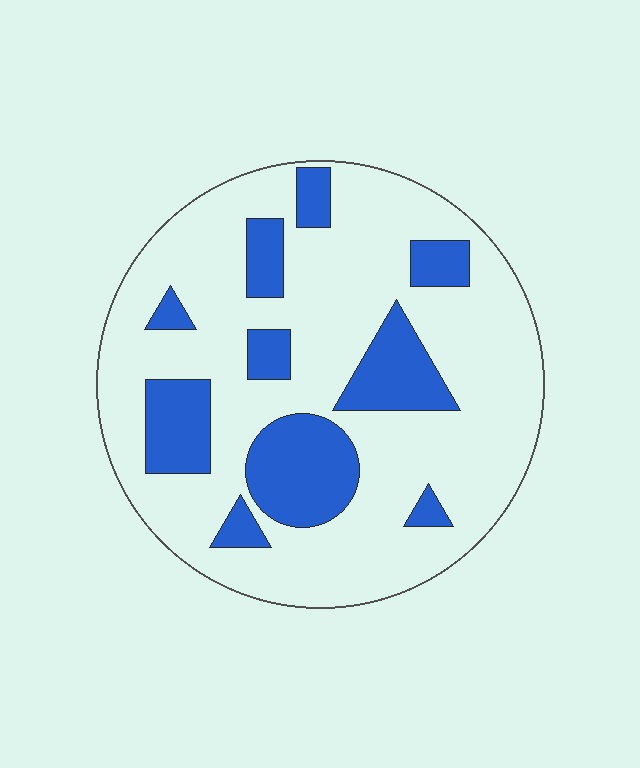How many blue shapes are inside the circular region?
10.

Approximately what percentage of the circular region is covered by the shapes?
Approximately 25%.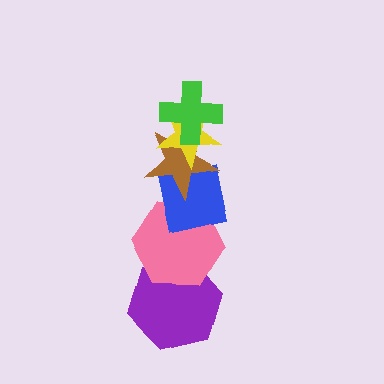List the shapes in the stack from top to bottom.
From top to bottom: the green cross, the yellow star, the brown star, the blue square, the pink hexagon, the purple hexagon.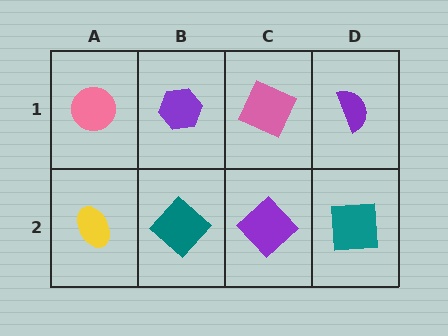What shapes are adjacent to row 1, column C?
A purple diamond (row 2, column C), a purple hexagon (row 1, column B), a purple semicircle (row 1, column D).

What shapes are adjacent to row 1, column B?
A teal diamond (row 2, column B), a pink circle (row 1, column A), a pink square (row 1, column C).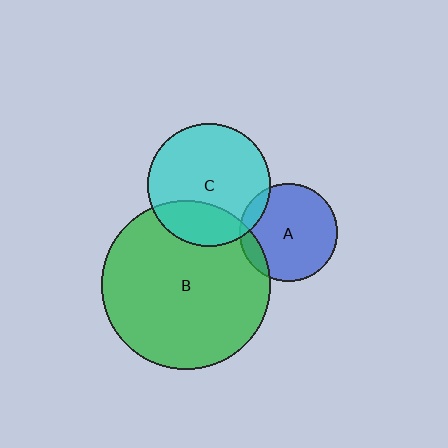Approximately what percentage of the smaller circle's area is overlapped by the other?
Approximately 25%.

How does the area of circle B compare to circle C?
Approximately 1.9 times.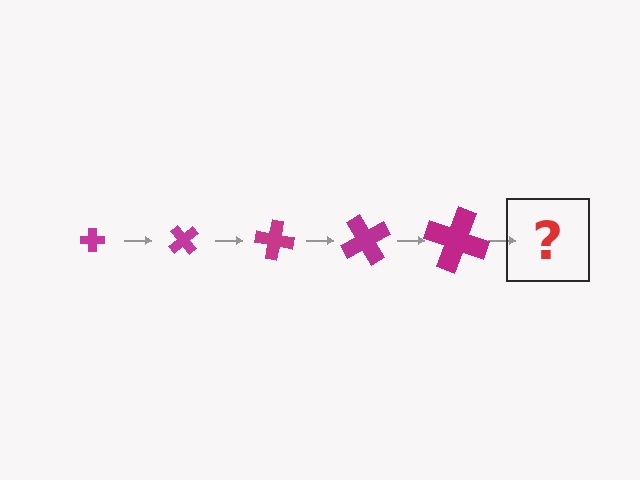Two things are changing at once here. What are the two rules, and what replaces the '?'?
The two rules are that the cross grows larger each step and it rotates 50 degrees each step. The '?' should be a cross, larger than the previous one and rotated 250 degrees from the start.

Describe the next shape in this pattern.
It should be a cross, larger than the previous one and rotated 250 degrees from the start.